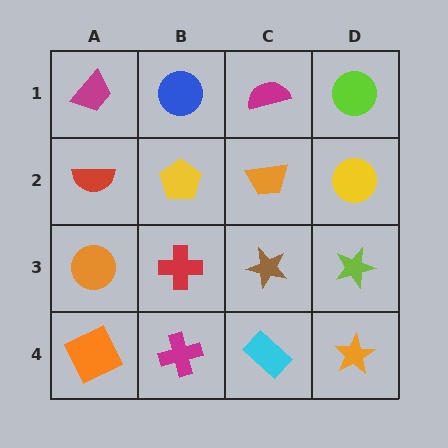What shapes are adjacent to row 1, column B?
A yellow pentagon (row 2, column B), a magenta trapezoid (row 1, column A), a magenta semicircle (row 1, column C).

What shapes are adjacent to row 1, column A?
A red semicircle (row 2, column A), a blue circle (row 1, column B).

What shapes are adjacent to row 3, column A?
A red semicircle (row 2, column A), an orange square (row 4, column A), a red cross (row 3, column B).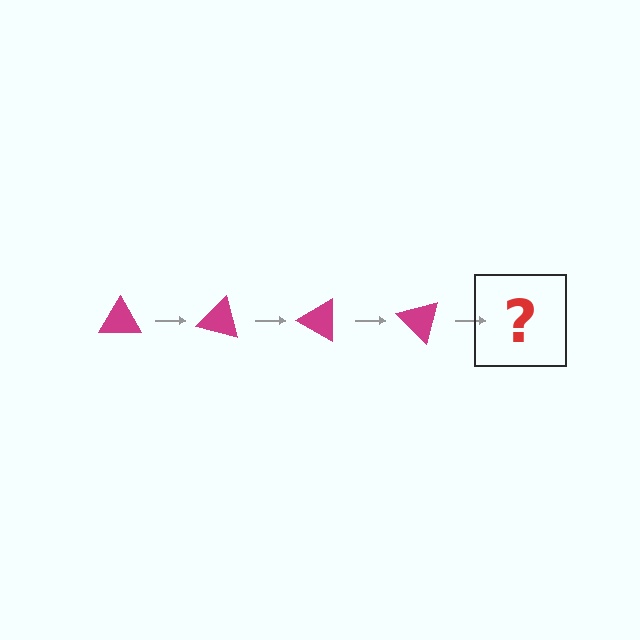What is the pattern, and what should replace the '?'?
The pattern is that the triangle rotates 15 degrees each step. The '?' should be a magenta triangle rotated 60 degrees.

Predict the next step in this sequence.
The next step is a magenta triangle rotated 60 degrees.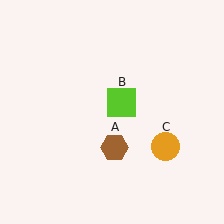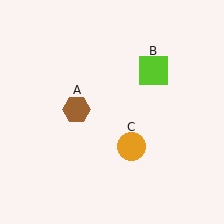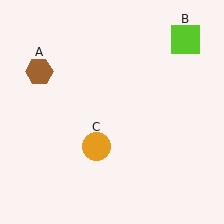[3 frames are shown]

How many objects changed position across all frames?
3 objects changed position: brown hexagon (object A), lime square (object B), orange circle (object C).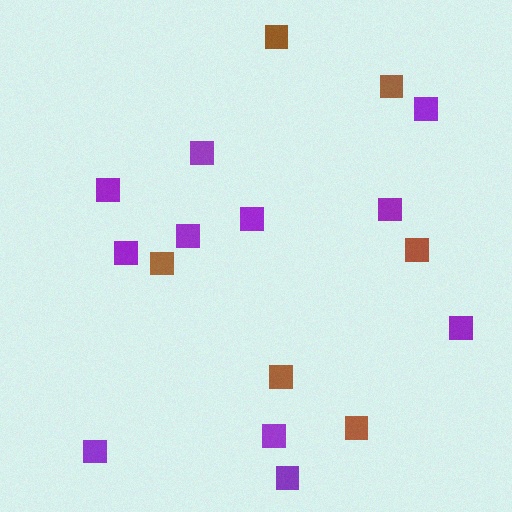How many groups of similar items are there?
There are 2 groups: one group of purple squares (11) and one group of brown squares (6).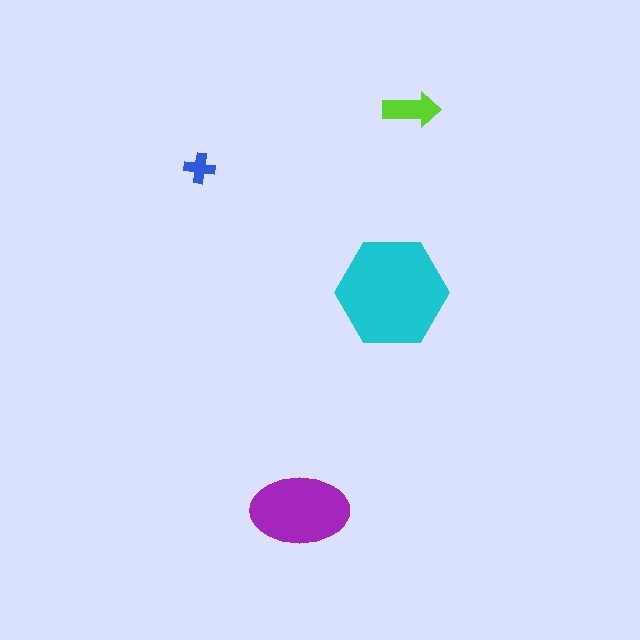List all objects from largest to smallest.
The cyan hexagon, the purple ellipse, the lime arrow, the blue cross.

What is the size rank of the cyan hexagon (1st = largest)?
1st.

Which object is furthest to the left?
The blue cross is leftmost.